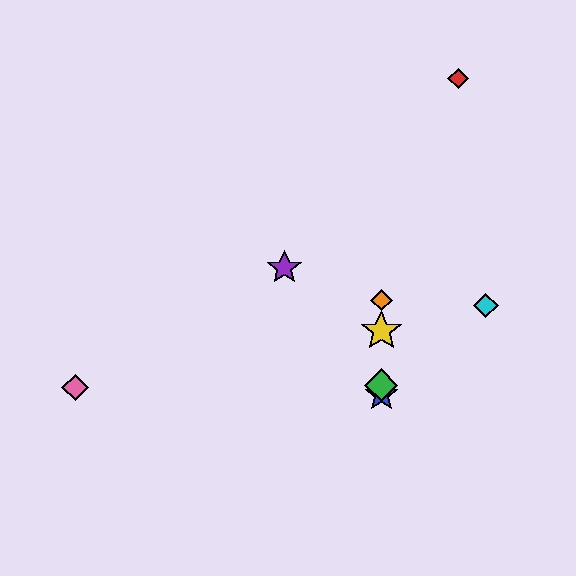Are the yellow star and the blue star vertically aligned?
Yes, both are at x≈381.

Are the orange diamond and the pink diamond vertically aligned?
No, the orange diamond is at x≈381 and the pink diamond is at x≈75.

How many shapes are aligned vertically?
4 shapes (the blue star, the green diamond, the yellow star, the orange diamond) are aligned vertically.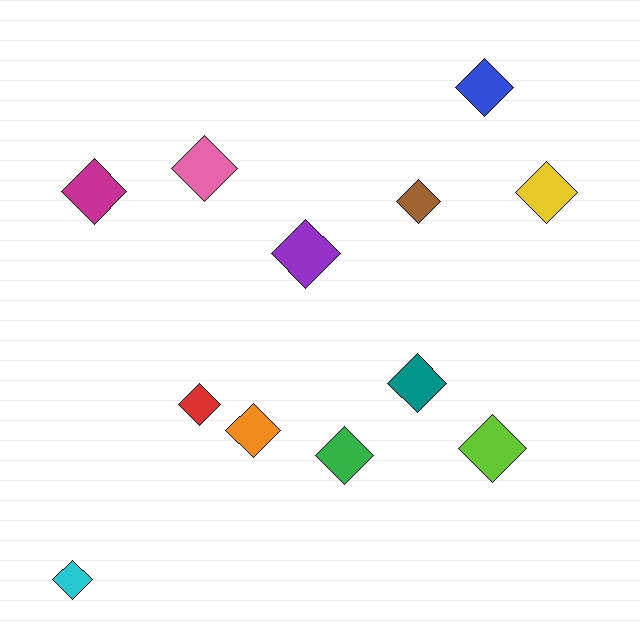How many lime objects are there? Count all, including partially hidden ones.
There is 1 lime object.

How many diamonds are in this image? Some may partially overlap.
There are 12 diamonds.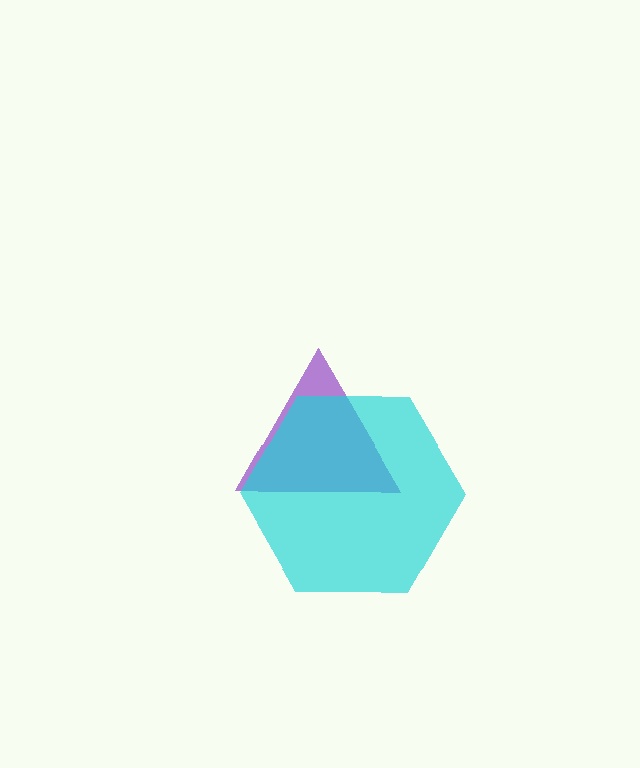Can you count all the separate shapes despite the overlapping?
Yes, there are 2 separate shapes.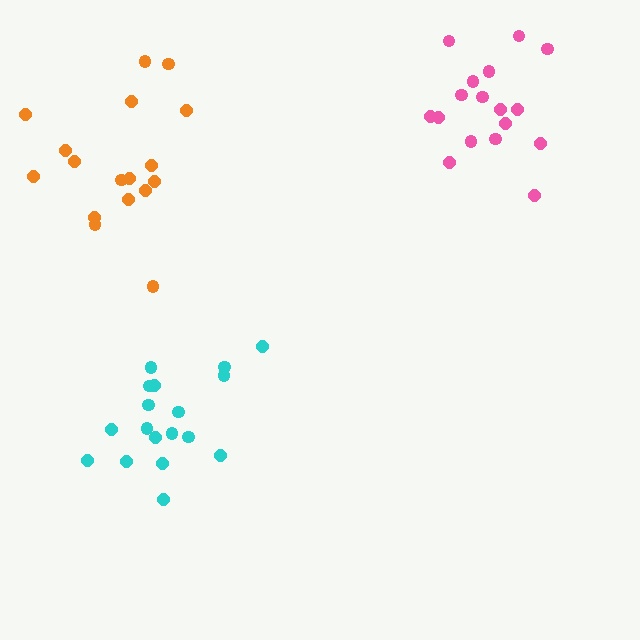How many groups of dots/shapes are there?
There are 3 groups.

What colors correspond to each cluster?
The clusters are colored: cyan, pink, orange.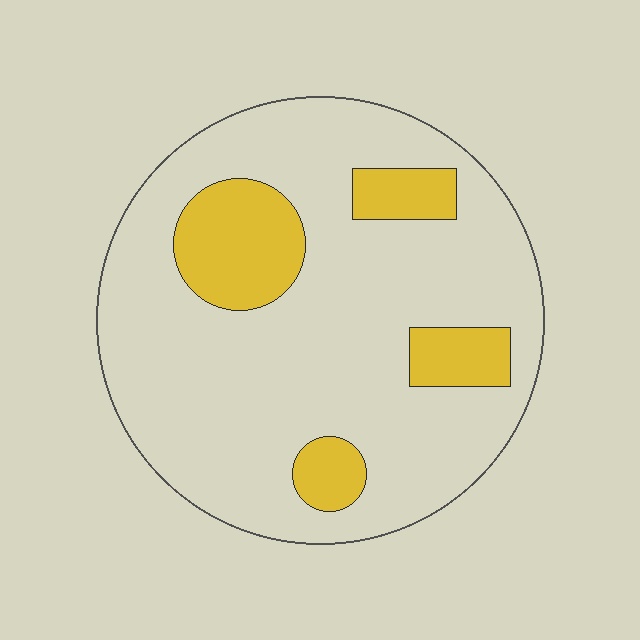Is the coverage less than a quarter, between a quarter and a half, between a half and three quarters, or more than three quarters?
Less than a quarter.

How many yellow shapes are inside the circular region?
4.